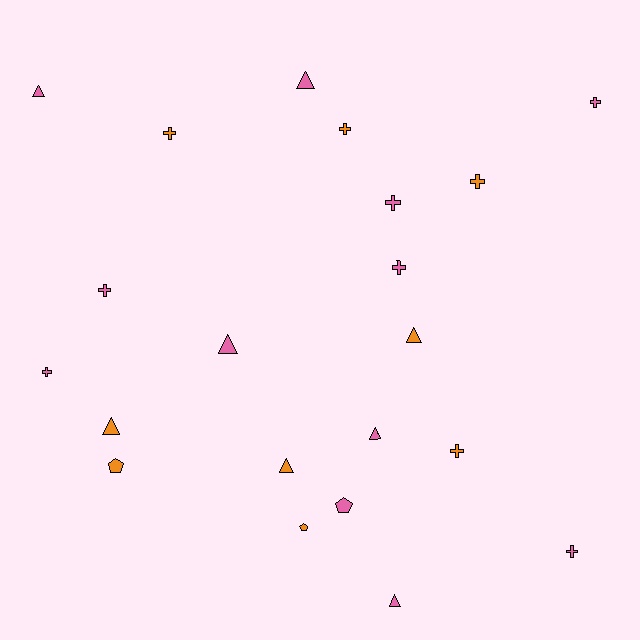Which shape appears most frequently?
Cross, with 10 objects.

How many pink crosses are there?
There are 6 pink crosses.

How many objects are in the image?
There are 21 objects.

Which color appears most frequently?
Pink, with 12 objects.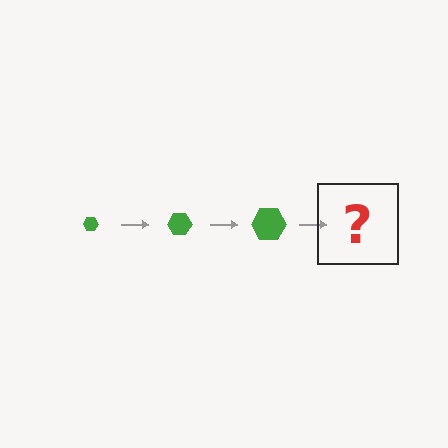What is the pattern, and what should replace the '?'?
The pattern is that the hexagon gets progressively larger each step. The '?' should be a green hexagon, larger than the previous one.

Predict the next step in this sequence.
The next step is a green hexagon, larger than the previous one.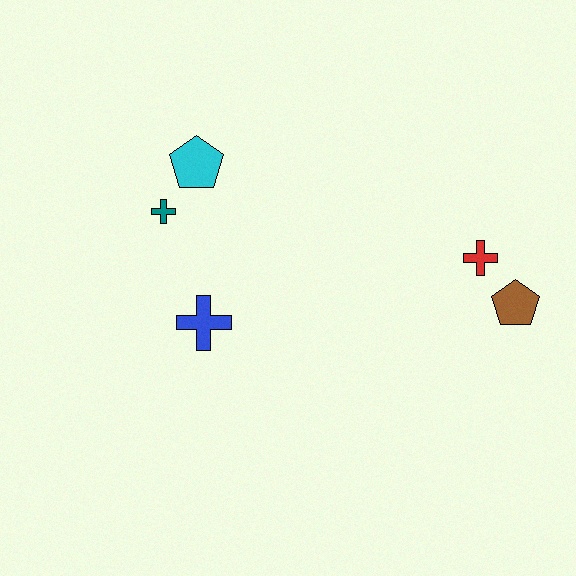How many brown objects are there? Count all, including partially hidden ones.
There is 1 brown object.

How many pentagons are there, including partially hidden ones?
There are 2 pentagons.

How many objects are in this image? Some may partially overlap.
There are 5 objects.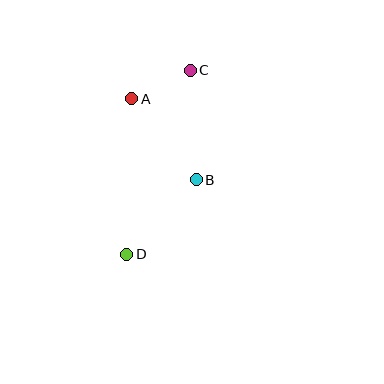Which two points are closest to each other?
Points A and C are closest to each other.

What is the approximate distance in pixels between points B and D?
The distance between B and D is approximately 102 pixels.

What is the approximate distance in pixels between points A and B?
The distance between A and B is approximately 104 pixels.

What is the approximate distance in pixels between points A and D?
The distance between A and D is approximately 156 pixels.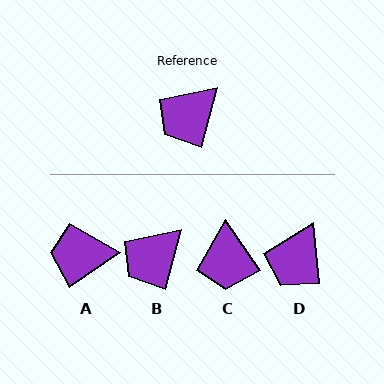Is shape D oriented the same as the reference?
No, it is off by about 21 degrees.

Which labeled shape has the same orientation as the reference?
B.